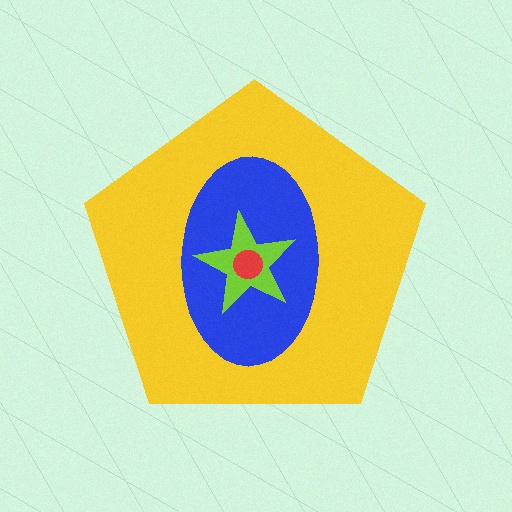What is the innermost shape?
The red circle.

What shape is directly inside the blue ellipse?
The lime star.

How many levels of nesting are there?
4.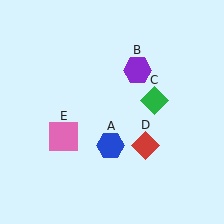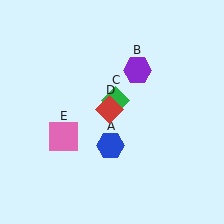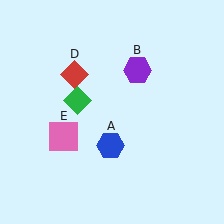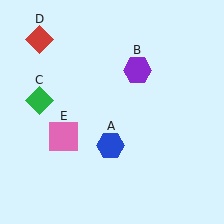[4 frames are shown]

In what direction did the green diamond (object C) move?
The green diamond (object C) moved left.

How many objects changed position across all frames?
2 objects changed position: green diamond (object C), red diamond (object D).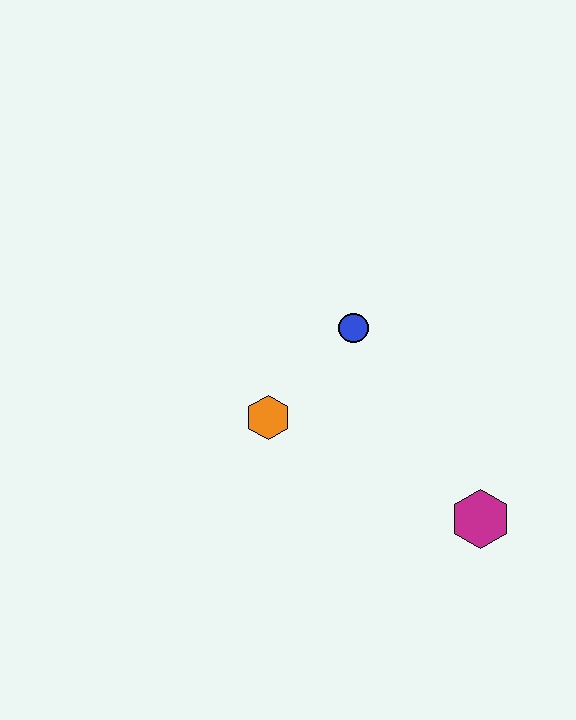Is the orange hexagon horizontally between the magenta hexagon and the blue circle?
No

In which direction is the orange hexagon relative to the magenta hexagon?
The orange hexagon is to the left of the magenta hexagon.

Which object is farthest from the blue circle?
The magenta hexagon is farthest from the blue circle.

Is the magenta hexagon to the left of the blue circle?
No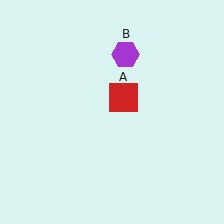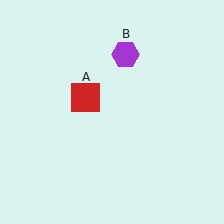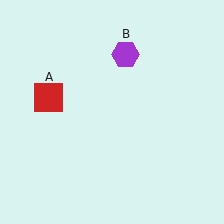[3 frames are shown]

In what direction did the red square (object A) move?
The red square (object A) moved left.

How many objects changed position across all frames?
1 object changed position: red square (object A).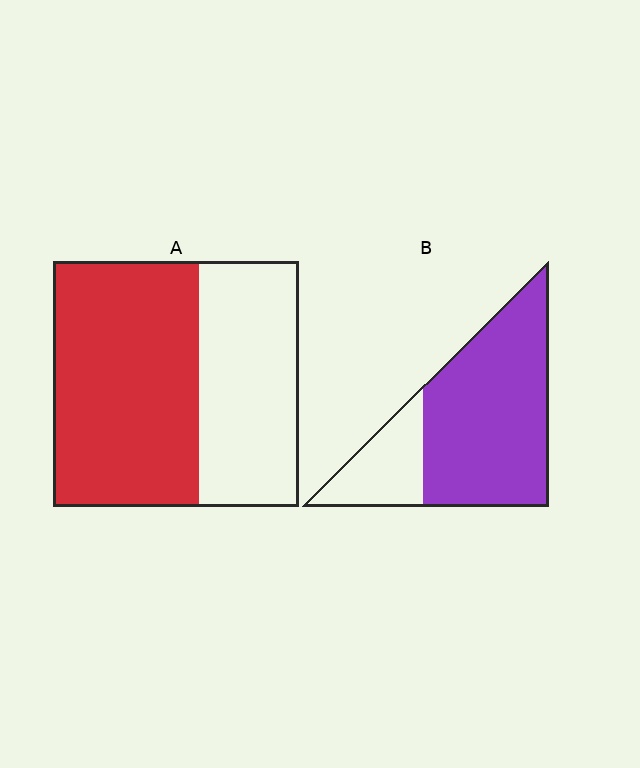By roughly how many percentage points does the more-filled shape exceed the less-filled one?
By roughly 15 percentage points (B over A).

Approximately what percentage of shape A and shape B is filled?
A is approximately 60% and B is approximately 75%.